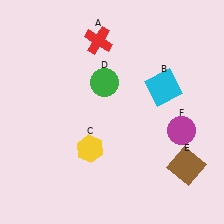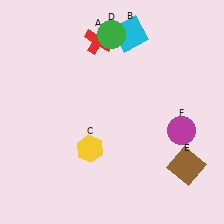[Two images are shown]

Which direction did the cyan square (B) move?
The cyan square (B) moved up.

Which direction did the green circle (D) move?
The green circle (D) moved up.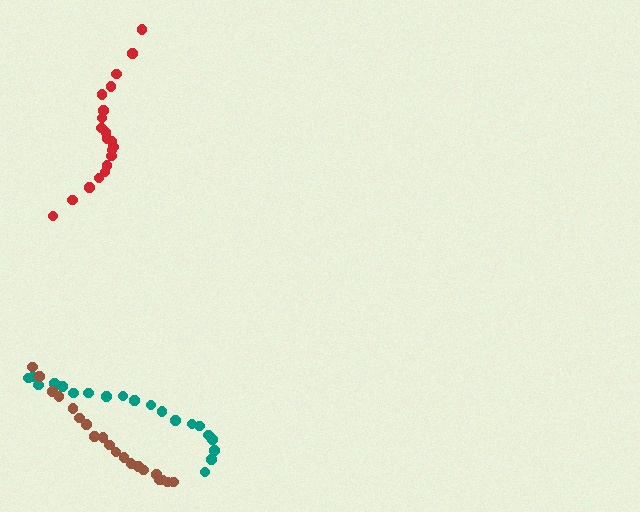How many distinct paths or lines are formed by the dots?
There are 3 distinct paths.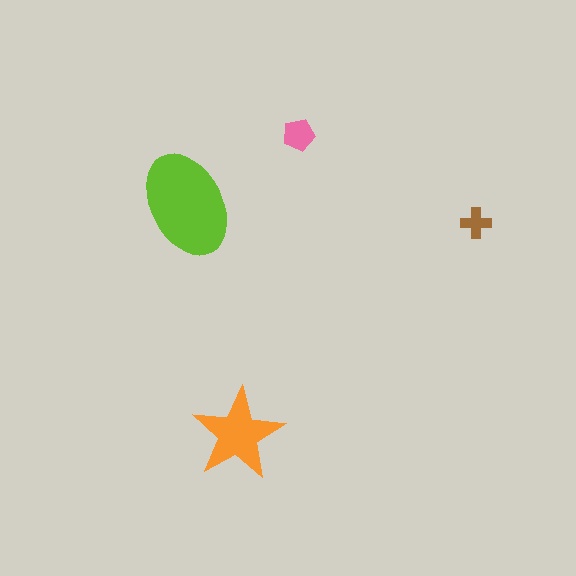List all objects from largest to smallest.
The lime ellipse, the orange star, the pink pentagon, the brown cross.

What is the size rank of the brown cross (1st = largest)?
4th.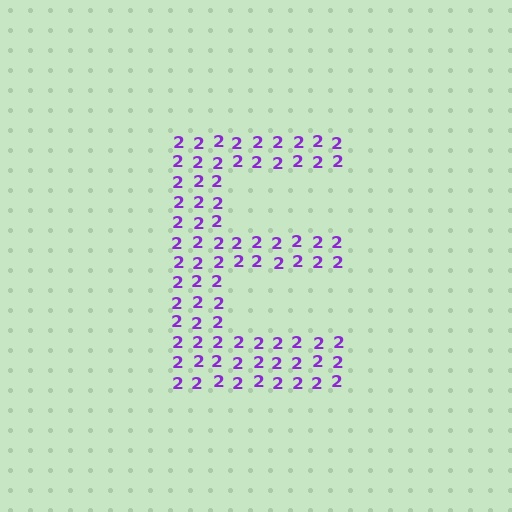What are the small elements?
The small elements are digit 2's.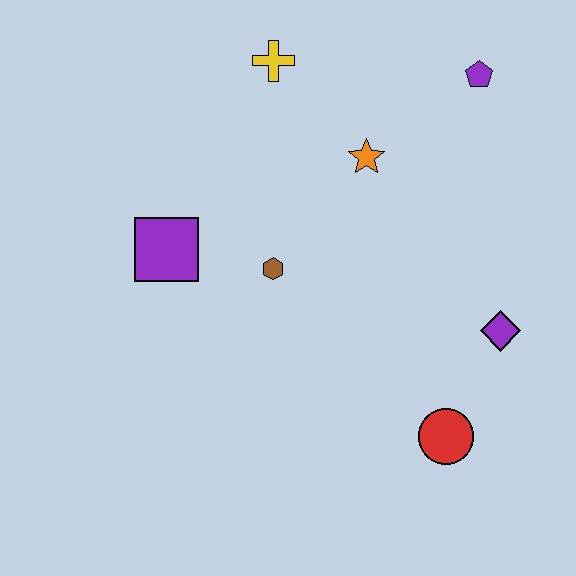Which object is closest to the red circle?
The purple diamond is closest to the red circle.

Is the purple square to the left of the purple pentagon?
Yes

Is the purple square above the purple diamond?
Yes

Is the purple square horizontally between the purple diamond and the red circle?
No